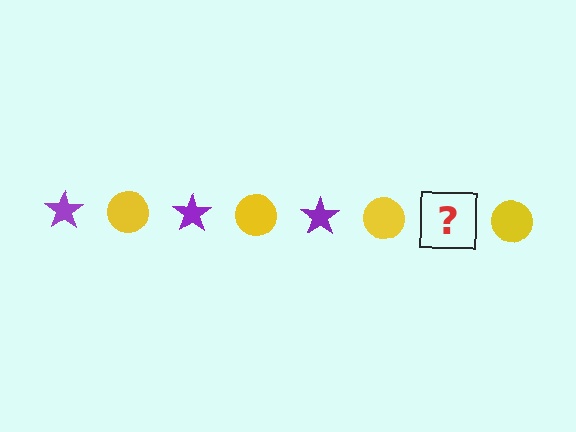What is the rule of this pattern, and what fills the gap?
The rule is that the pattern alternates between purple star and yellow circle. The gap should be filled with a purple star.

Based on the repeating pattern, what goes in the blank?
The blank should be a purple star.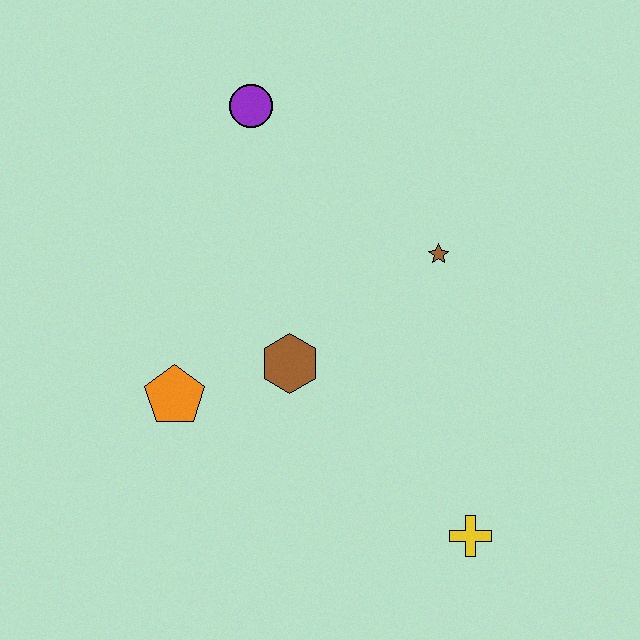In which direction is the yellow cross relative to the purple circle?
The yellow cross is below the purple circle.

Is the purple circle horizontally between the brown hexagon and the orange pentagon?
Yes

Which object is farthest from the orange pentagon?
The yellow cross is farthest from the orange pentagon.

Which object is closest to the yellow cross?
The brown hexagon is closest to the yellow cross.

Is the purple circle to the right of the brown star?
No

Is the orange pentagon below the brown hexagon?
Yes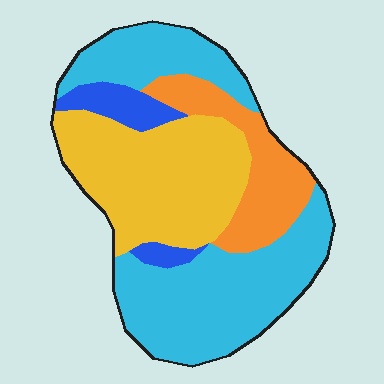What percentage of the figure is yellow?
Yellow covers around 30% of the figure.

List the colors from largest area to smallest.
From largest to smallest: cyan, yellow, orange, blue.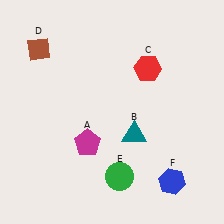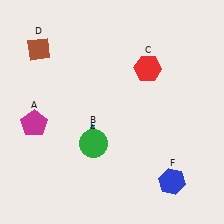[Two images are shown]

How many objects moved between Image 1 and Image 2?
3 objects moved between the two images.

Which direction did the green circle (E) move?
The green circle (E) moved up.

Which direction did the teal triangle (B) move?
The teal triangle (B) moved left.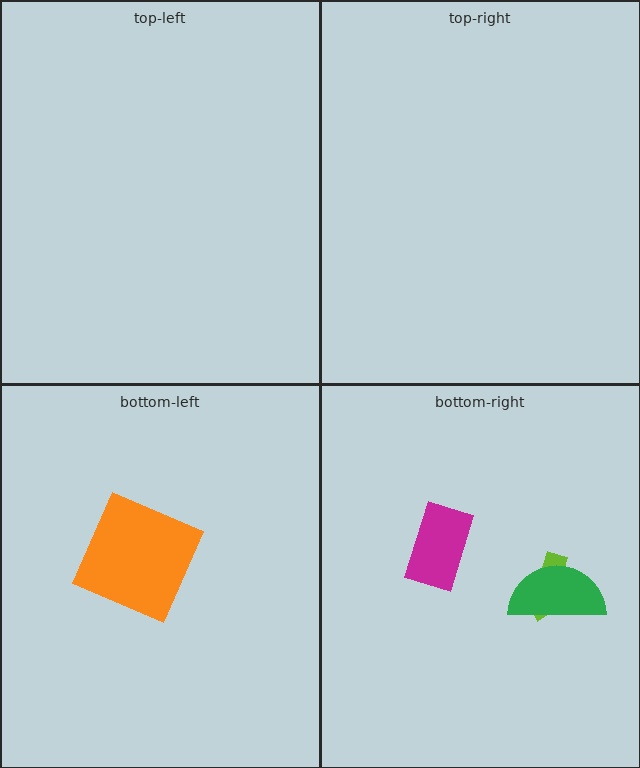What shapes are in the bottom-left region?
The orange square.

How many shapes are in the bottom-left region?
1.